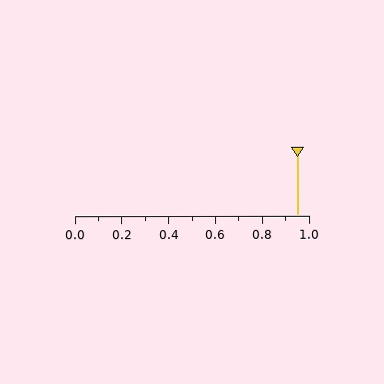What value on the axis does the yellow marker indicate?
The marker indicates approximately 0.95.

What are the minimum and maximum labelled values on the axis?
The axis runs from 0.0 to 1.0.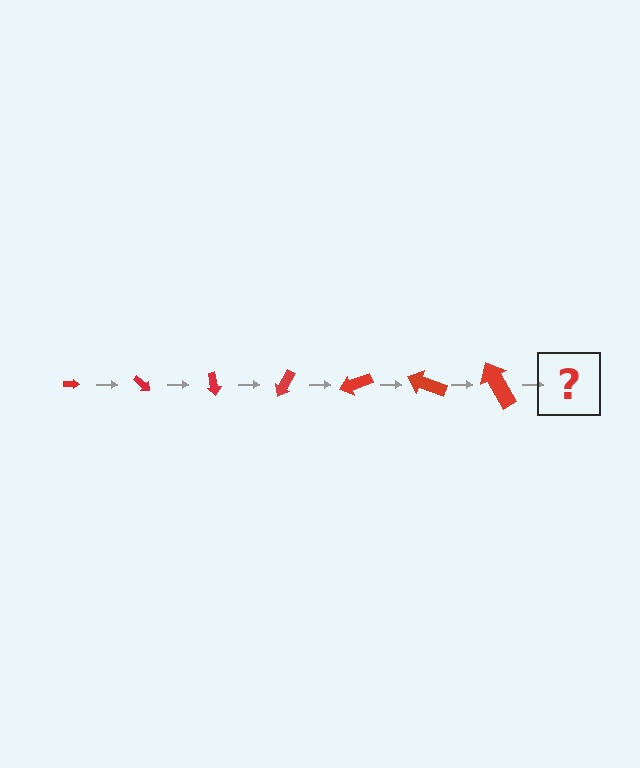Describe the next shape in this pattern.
It should be an arrow, larger than the previous one and rotated 280 degrees from the start.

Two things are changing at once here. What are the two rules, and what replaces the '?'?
The two rules are that the arrow grows larger each step and it rotates 40 degrees each step. The '?' should be an arrow, larger than the previous one and rotated 280 degrees from the start.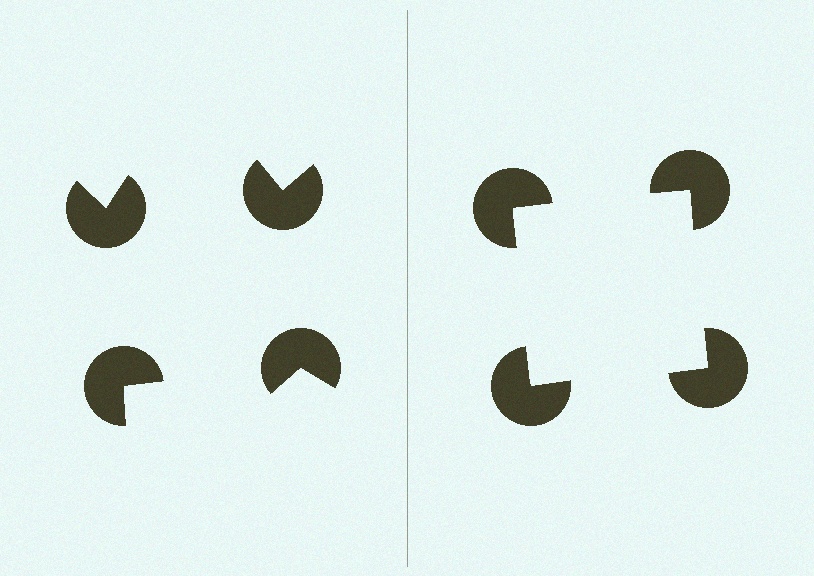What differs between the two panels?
The pac-man discs are positioned identically on both sides; only the wedge orientations differ. On the right they align to a square; on the left they are misaligned.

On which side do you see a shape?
An illusory square appears on the right side. On the left side the wedge cuts are rotated, so no coherent shape forms.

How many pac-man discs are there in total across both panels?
8 — 4 on each side.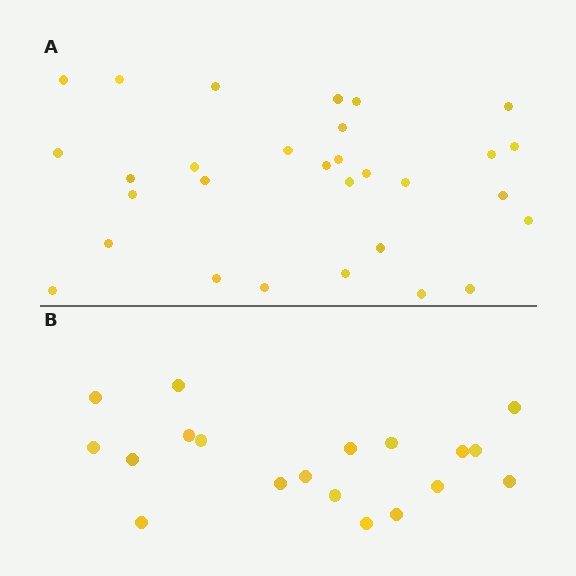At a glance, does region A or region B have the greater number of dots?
Region A (the top region) has more dots.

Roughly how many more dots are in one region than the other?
Region A has roughly 12 or so more dots than region B.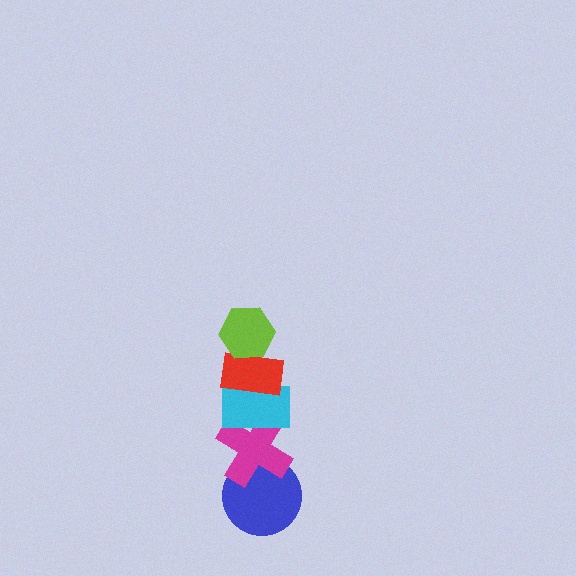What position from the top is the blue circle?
The blue circle is 5th from the top.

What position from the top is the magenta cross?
The magenta cross is 4th from the top.